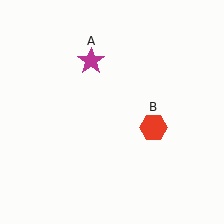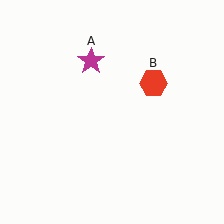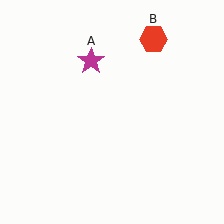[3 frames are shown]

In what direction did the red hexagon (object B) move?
The red hexagon (object B) moved up.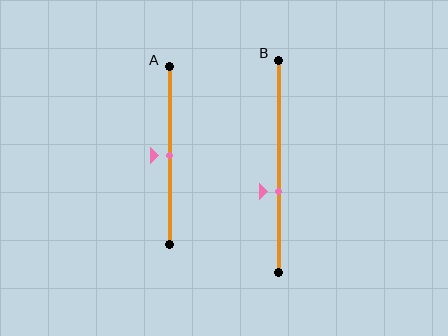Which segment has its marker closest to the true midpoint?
Segment A has its marker closest to the true midpoint.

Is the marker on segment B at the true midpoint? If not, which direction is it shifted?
No, the marker on segment B is shifted downward by about 12% of the segment length.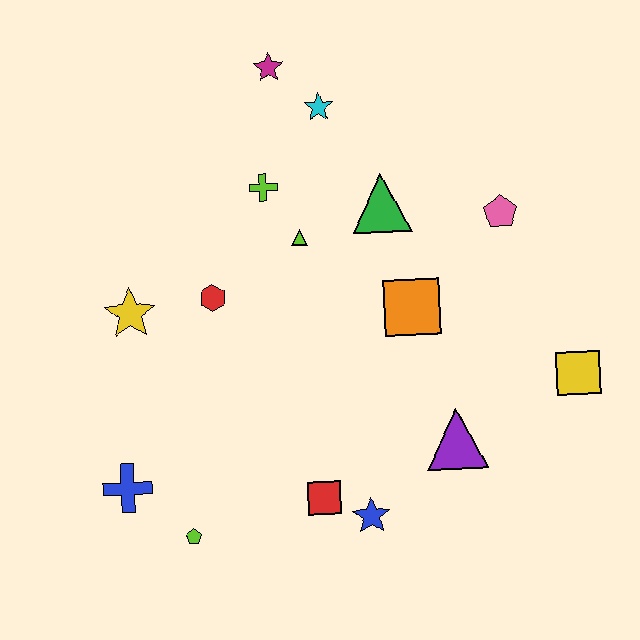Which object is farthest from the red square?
The magenta star is farthest from the red square.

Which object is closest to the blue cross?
The lime pentagon is closest to the blue cross.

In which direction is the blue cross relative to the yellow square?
The blue cross is to the left of the yellow square.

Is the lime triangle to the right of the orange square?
No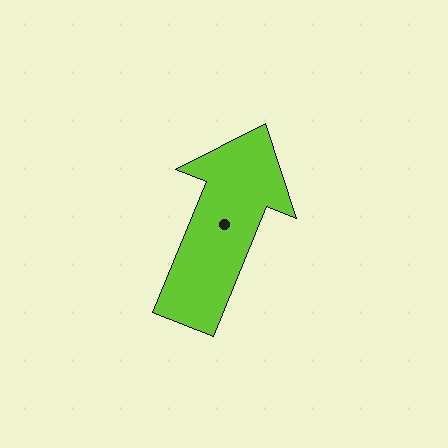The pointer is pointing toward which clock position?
Roughly 1 o'clock.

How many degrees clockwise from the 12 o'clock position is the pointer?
Approximately 22 degrees.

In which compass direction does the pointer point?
North.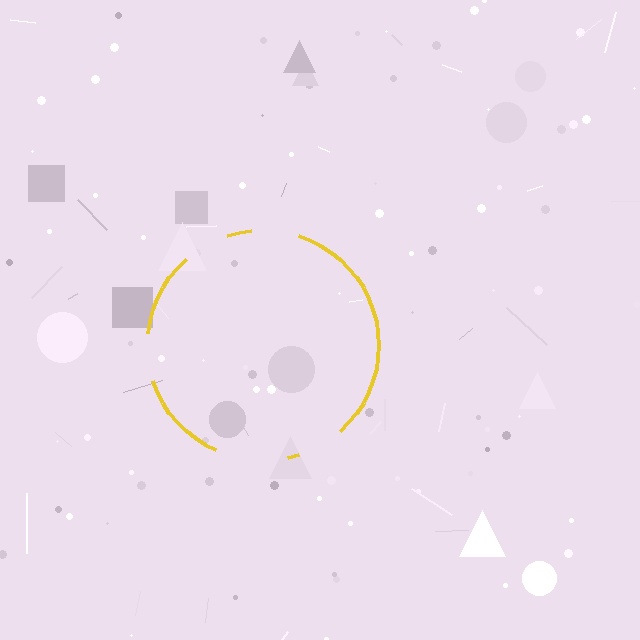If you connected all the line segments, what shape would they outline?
They would outline a circle.